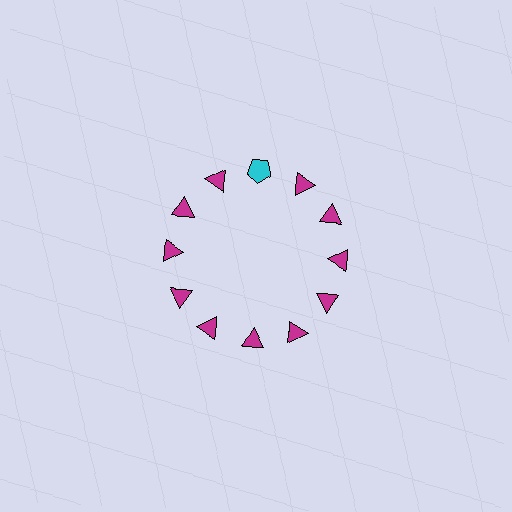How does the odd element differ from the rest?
It differs in both color (cyan instead of magenta) and shape (pentagon instead of triangle).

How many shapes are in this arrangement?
There are 12 shapes arranged in a ring pattern.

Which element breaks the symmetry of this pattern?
The cyan pentagon at roughly the 12 o'clock position breaks the symmetry. All other shapes are magenta triangles.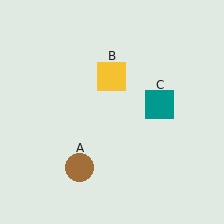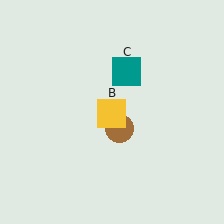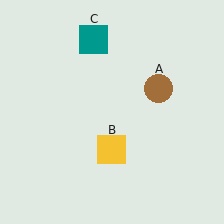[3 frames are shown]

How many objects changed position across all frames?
3 objects changed position: brown circle (object A), yellow square (object B), teal square (object C).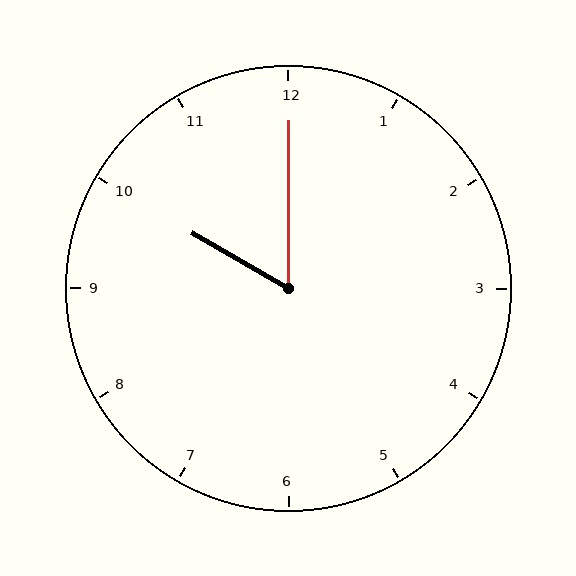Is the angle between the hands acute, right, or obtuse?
It is acute.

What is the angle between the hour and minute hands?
Approximately 60 degrees.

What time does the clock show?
10:00.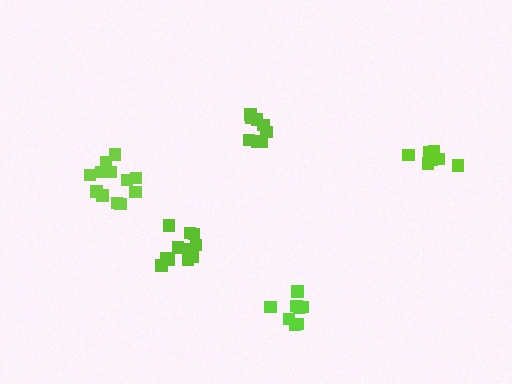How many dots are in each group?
Group 1: 12 dots, Group 2: 8 dots, Group 3: 8 dots, Group 4: 8 dots, Group 5: 11 dots (47 total).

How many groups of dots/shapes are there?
There are 5 groups.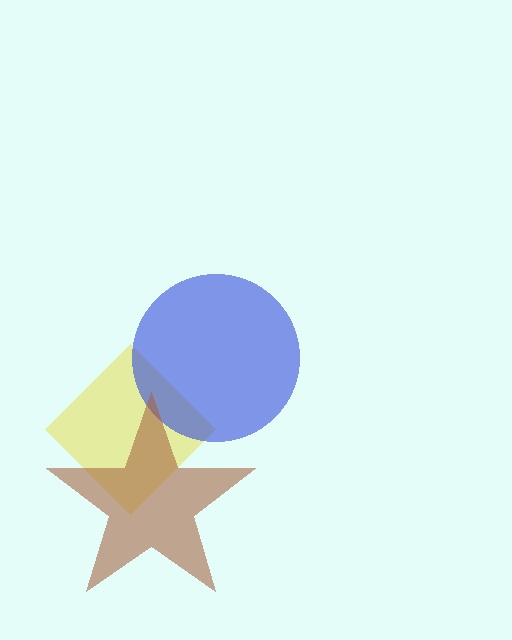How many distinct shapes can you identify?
There are 3 distinct shapes: a yellow diamond, a blue circle, a brown star.